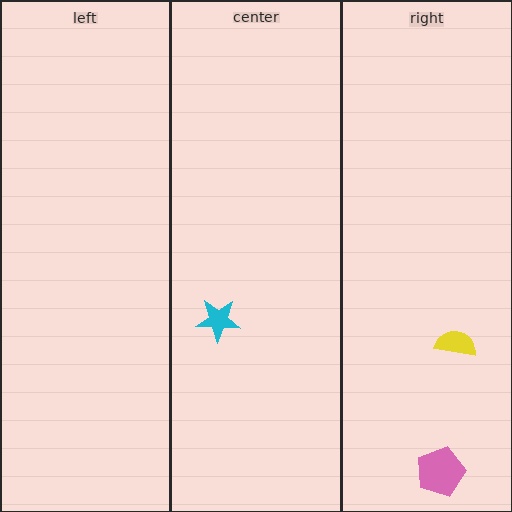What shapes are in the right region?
The pink pentagon, the yellow semicircle.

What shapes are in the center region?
The cyan star.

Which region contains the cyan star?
The center region.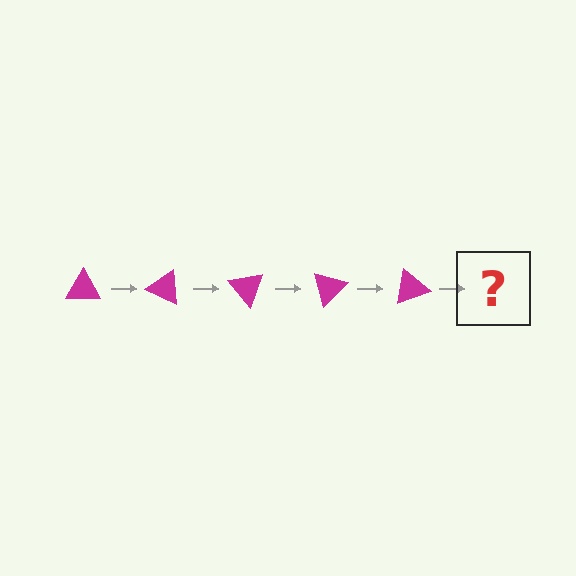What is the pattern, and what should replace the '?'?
The pattern is that the triangle rotates 25 degrees each step. The '?' should be a magenta triangle rotated 125 degrees.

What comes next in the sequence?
The next element should be a magenta triangle rotated 125 degrees.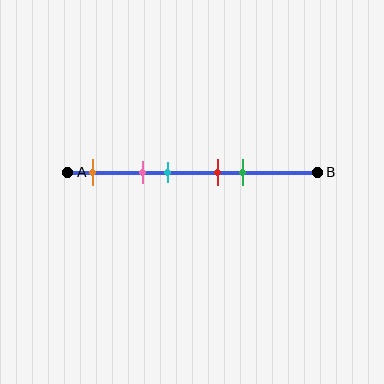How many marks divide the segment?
There are 5 marks dividing the segment.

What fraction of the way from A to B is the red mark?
The red mark is approximately 60% (0.6) of the way from A to B.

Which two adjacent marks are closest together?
The red and green marks are the closest adjacent pair.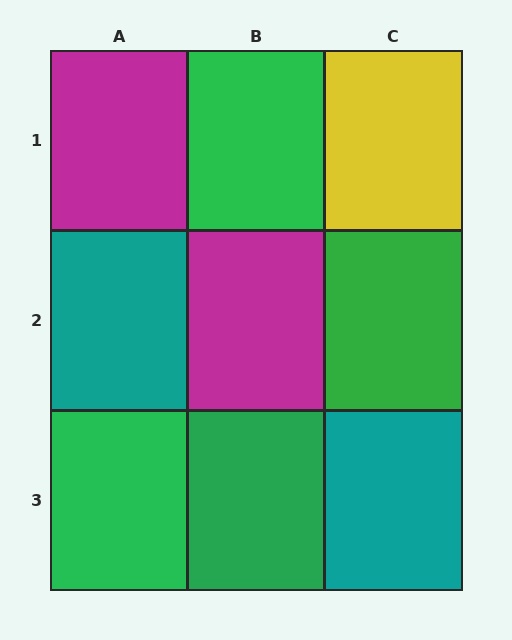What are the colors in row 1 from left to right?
Magenta, green, yellow.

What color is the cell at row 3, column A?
Green.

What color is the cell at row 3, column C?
Teal.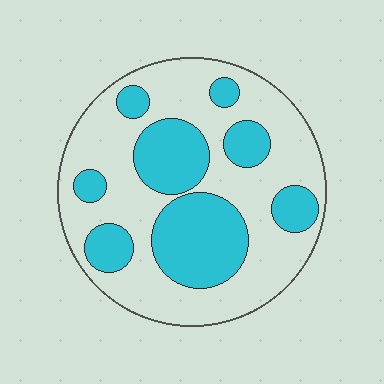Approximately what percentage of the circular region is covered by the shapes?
Approximately 35%.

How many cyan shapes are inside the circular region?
8.